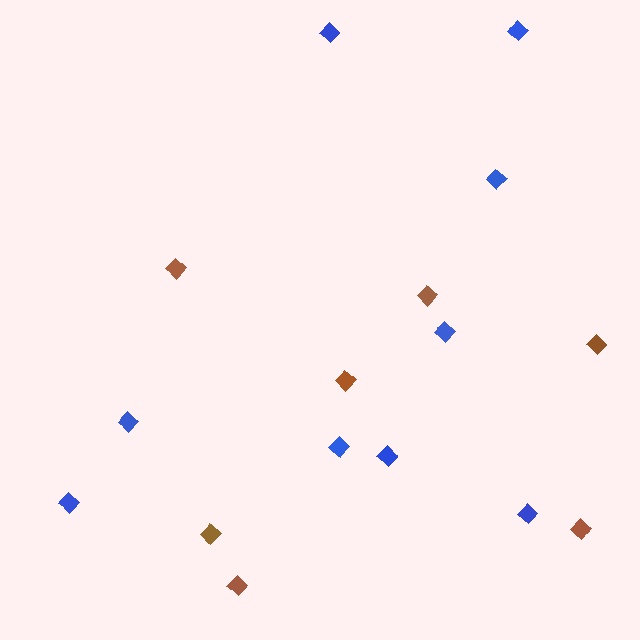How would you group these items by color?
There are 2 groups: one group of brown diamonds (7) and one group of blue diamonds (9).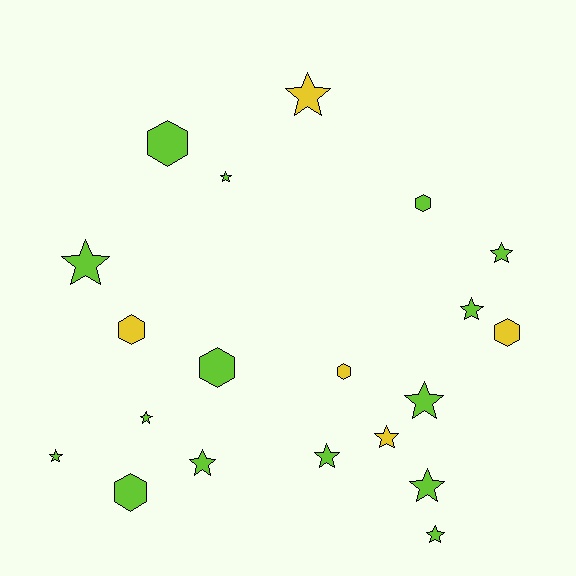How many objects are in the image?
There are 20 objects.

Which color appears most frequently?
Lime, with 15 objects.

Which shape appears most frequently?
Star, with 13 objects.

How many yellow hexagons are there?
There are 3 yellow hexagons.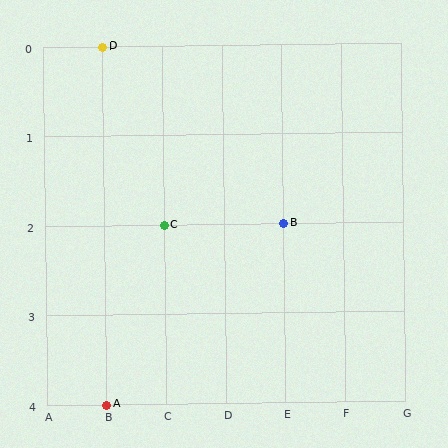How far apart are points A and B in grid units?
Points A and B are 3 columns and 2 rows apart (about 3.6 grid units diagonally).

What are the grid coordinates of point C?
Point C is at grid coordinates (C, 2).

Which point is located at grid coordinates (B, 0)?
Point D is at (B, 0).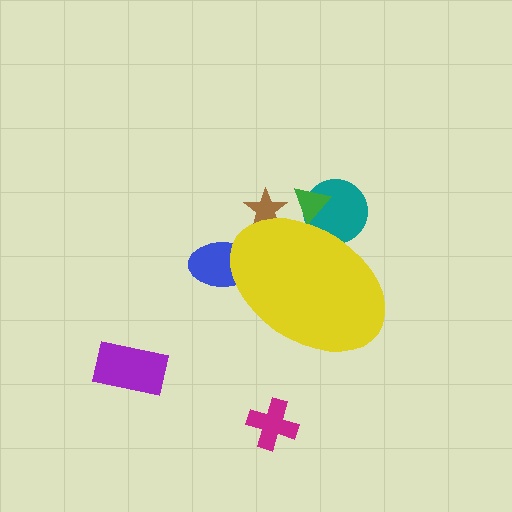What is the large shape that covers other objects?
A yellow ellipse.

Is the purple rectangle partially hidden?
No, the purple rectangle is fully visible.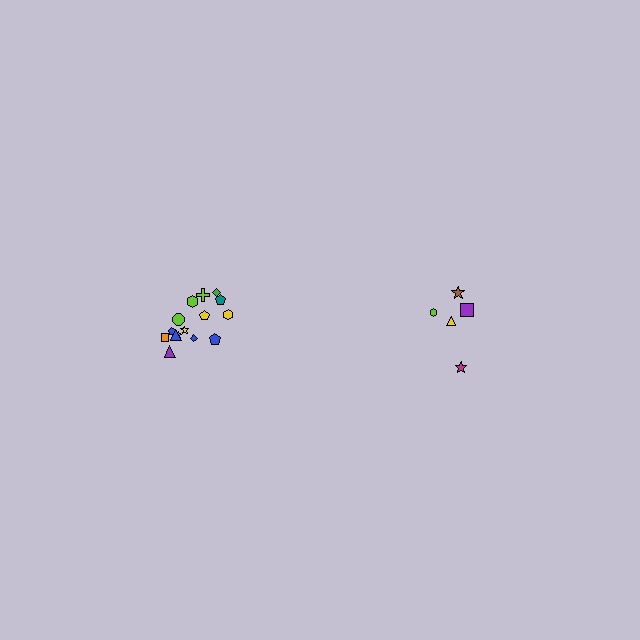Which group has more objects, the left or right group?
The left group.